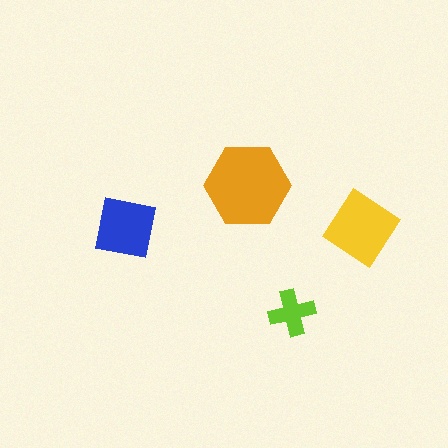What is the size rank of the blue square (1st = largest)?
3rd.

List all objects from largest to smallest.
The orange hexagon, the yellow diamond, the blue square, the lime cross.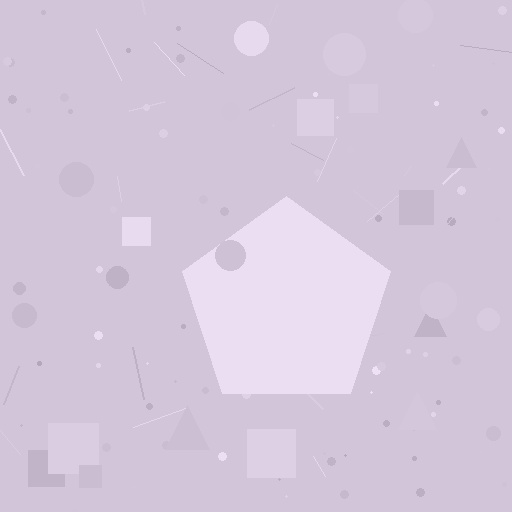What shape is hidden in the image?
A pentagon is hidden in the image.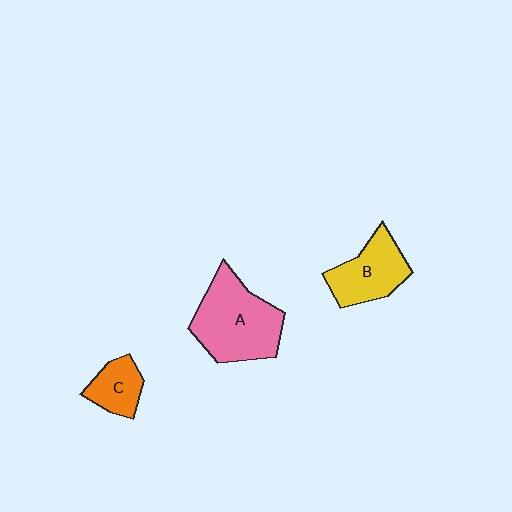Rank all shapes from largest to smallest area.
From largest to smallest: A (pink), B (yellow), C (orange).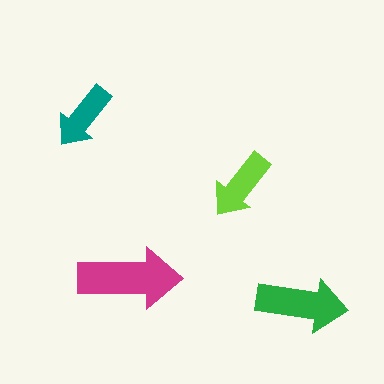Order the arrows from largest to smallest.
the magenta one, the green one, the lime one, the teal one.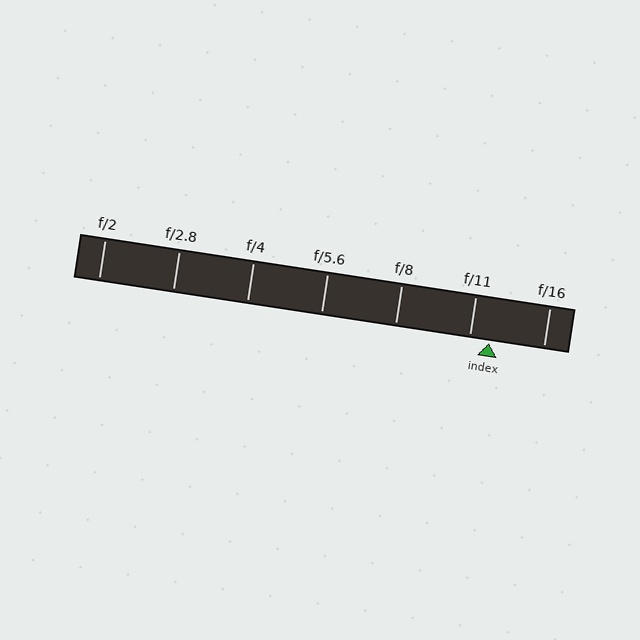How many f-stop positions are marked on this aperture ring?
There are 7 f-stop positions marked.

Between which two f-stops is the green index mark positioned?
The index mark is between f/11 and f/16.